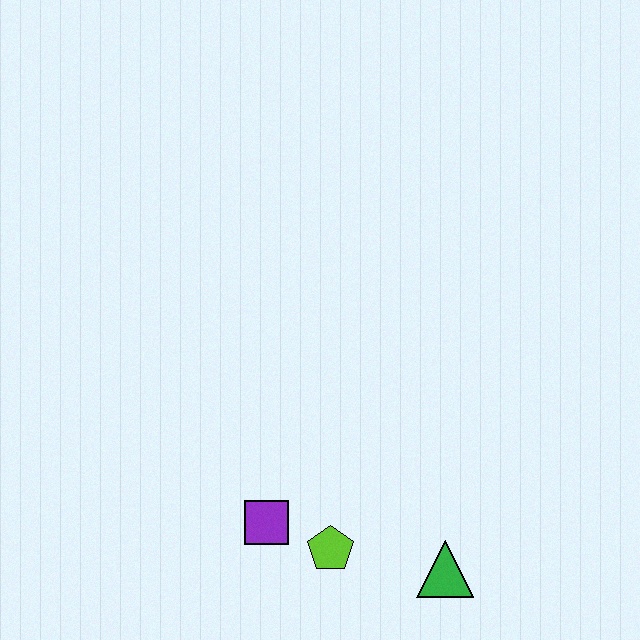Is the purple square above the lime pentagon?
Yes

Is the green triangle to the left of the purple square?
No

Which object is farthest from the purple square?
The green triangle is farthest from the purple square.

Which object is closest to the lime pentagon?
The purple square is closest to the lime pentagon.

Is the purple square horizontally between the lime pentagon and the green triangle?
No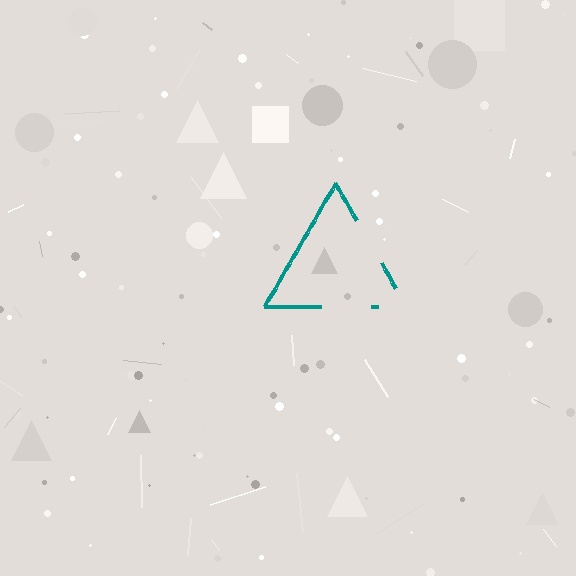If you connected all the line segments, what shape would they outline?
They would outline a triangle.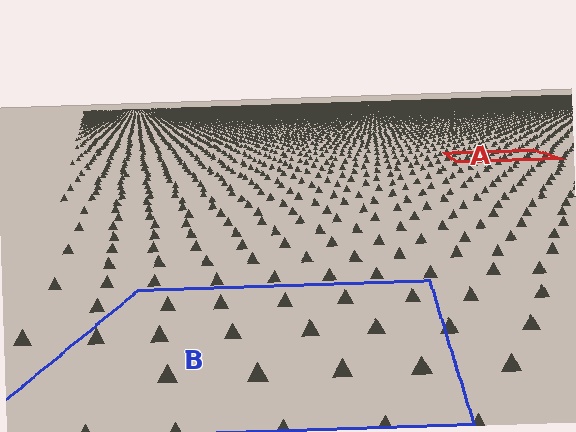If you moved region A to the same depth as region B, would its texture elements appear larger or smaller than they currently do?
They would appear larger. At a closer depth, the same texture elements are projected at a bigger on-screen size.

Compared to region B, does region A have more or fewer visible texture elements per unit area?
Region A has more texture elements per unit area — they are packed more densely because it is farther away.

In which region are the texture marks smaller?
The texture marks are smaller in region A, because it is farther away.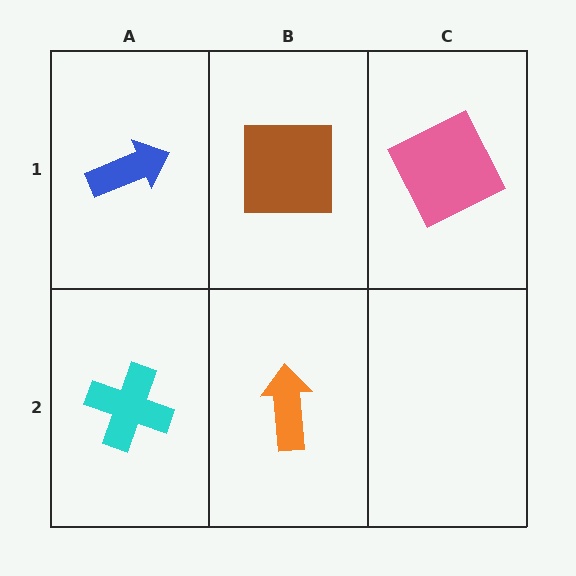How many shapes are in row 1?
3 shapes.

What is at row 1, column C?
A pink square.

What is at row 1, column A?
A blue arrow.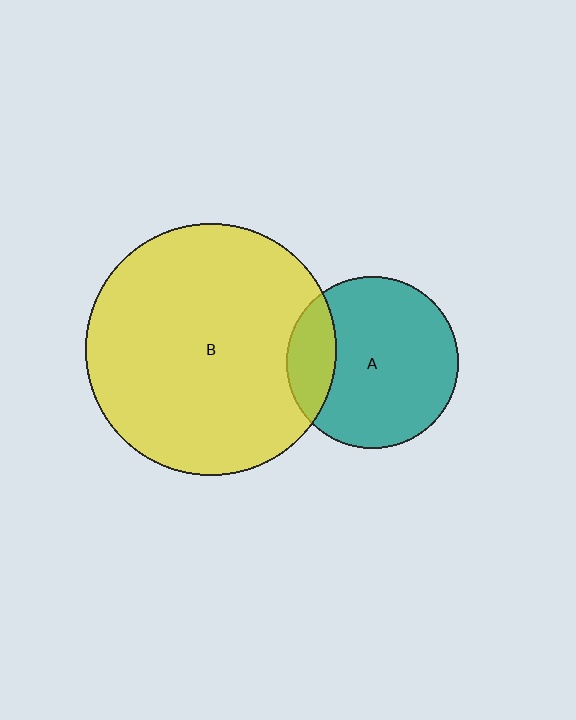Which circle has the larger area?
Circle B (yellow).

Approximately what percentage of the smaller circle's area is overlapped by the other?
Approximately 20%.